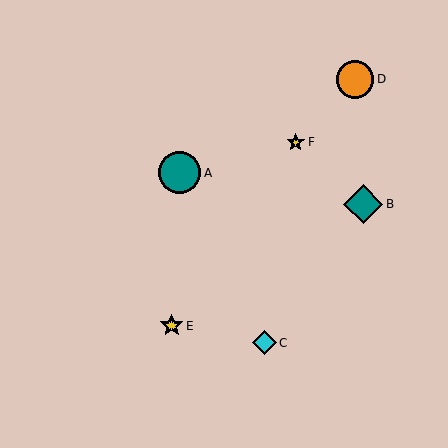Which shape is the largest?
The teal circle (labeled A) is the largest.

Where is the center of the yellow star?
The center of the yellow star is at (296, 142).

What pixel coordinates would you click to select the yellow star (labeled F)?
Click at (296, 142) to select the yellow star F.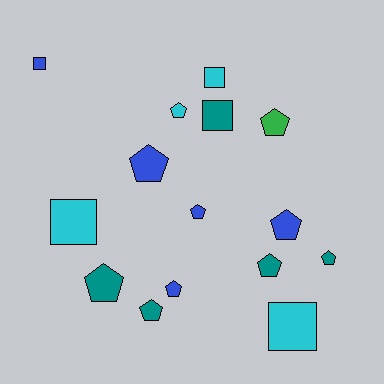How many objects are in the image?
There are 15 objects.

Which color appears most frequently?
Teal, with 5 objects.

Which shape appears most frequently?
Pentagon, with 10 objects.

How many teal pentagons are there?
There are 4 teal pentagons.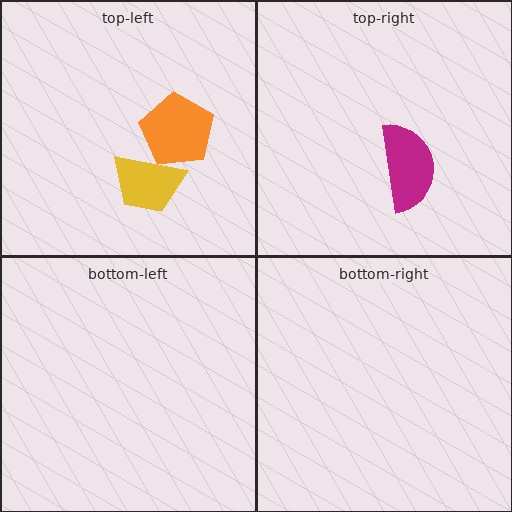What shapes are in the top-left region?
The orange pentagon, the yellow trapezoid.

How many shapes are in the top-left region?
2.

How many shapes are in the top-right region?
1.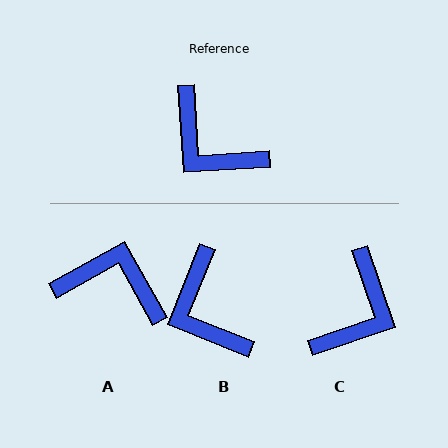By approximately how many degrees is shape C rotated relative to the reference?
Approximately 105 degrees counter-clockwise.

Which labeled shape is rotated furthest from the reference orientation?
A, about 154 degrees away.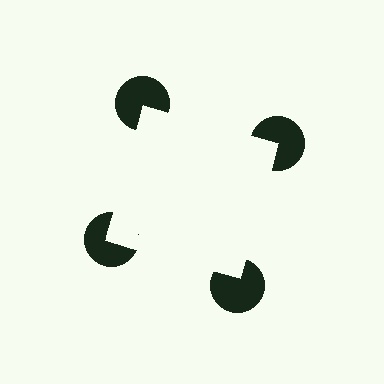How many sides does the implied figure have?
4 sides.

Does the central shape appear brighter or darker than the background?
It typically appears slightly brighter than the background, even though no actual brightness change is drawn.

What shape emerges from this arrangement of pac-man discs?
An illusory square — its edges are inferred from the aligned wedge cuts in the pac-man discs, not physically drawn.